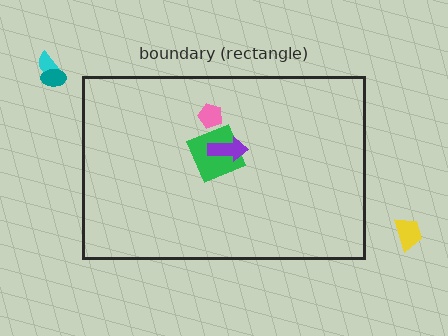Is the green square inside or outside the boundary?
Inside.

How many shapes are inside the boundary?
3 inside, 3 outside.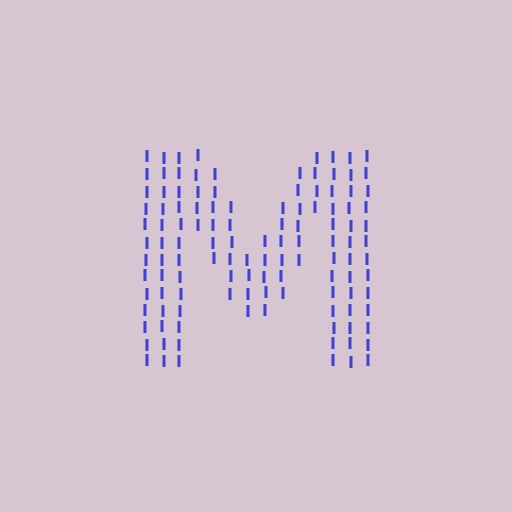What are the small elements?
The small elements are letter I's.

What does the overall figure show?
The overall figure shows the letter M.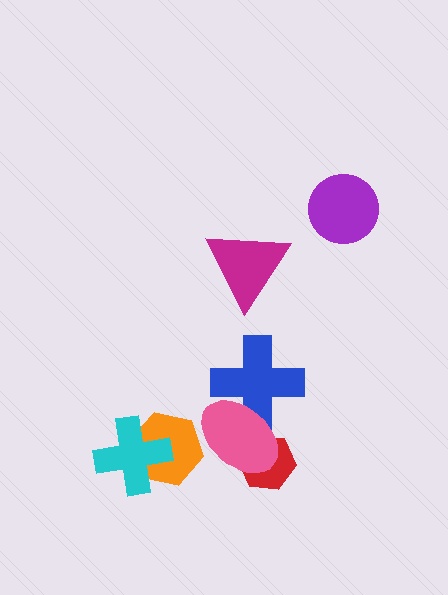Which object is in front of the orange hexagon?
The cyan cross is in front of the orange hexagon.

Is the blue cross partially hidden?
Yes, it is partially covered by another shape.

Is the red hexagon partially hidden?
Yes, it is partially covered by another shape.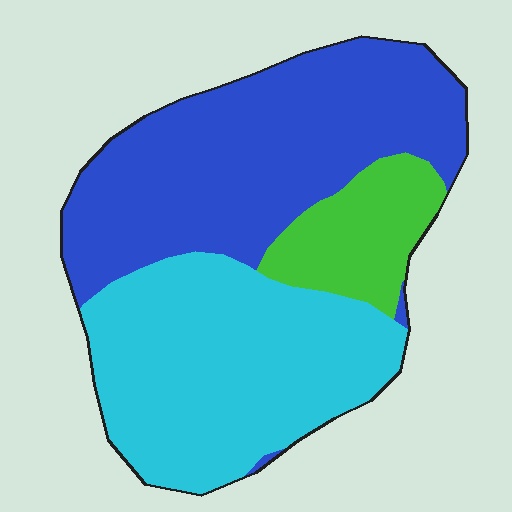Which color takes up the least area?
Green, at roughly 15%.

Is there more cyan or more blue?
Blue.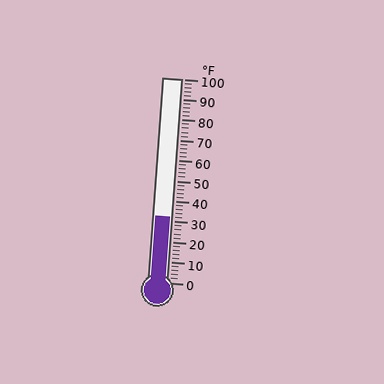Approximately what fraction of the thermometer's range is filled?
The thermometer is filled to approximately 30% of its range.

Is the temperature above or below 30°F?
The temperature is above 30°F.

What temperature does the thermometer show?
The thermometer shows approximately 32°F.